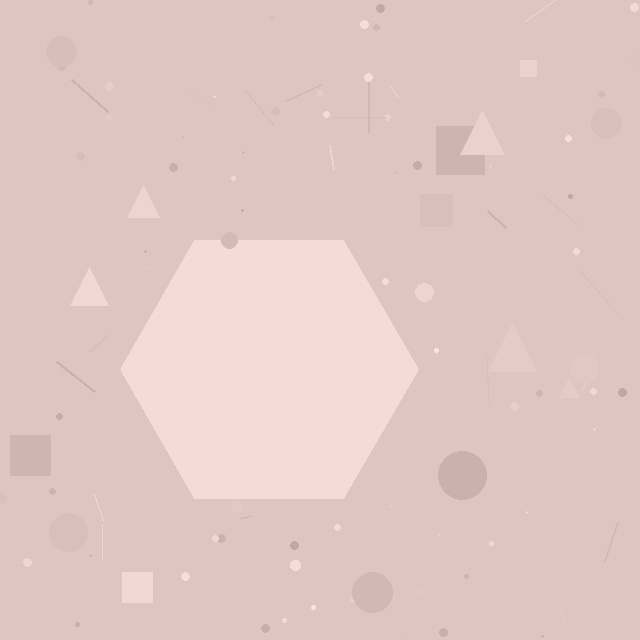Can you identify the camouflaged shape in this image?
The camouflaged shape is a hexagon.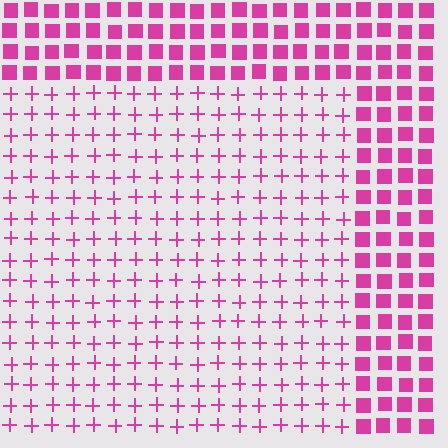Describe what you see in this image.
The image is filled with small magenta elements arranged in a uniform grid. A rectangle-shaped region contains plus signs, while the surrounding area contains squares. The boundary is defined purely by the change in element shape.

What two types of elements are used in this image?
The image uses plus signs inside the rectangle region and squares outside it.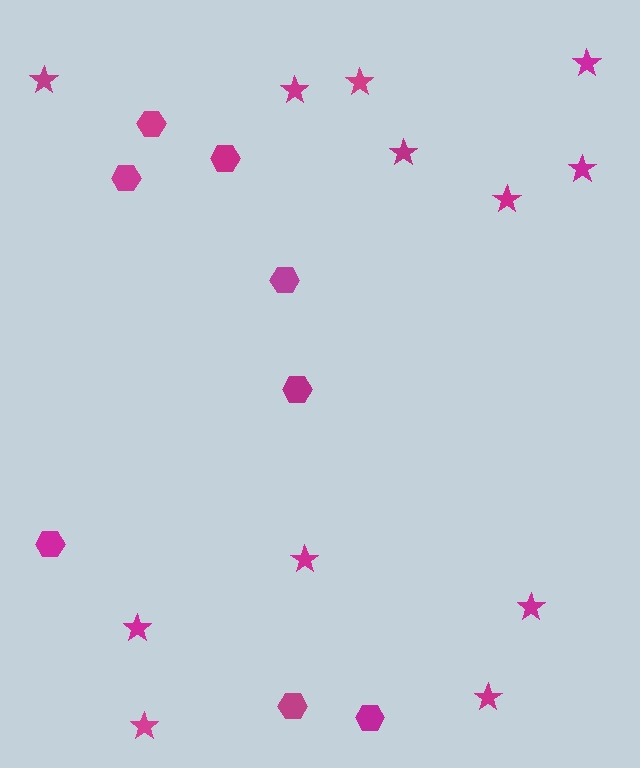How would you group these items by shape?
There are 2 groups: one group of stars (12) and one group of hexagons (8).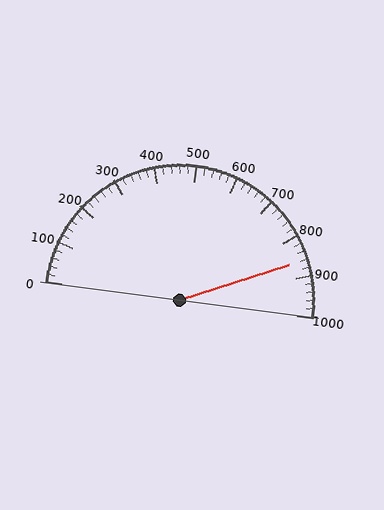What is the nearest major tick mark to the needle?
The nearest major tick mark is 900.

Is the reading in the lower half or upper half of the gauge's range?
The reading is in the upper half of the range (0 to 1000).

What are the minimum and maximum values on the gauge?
The gauge ranges from 0 to 1000.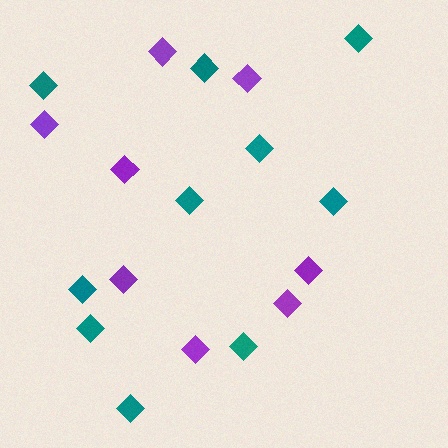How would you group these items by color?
There are 2 groups: one group of purple diamonds (8) and one group of teal diamonds (10).